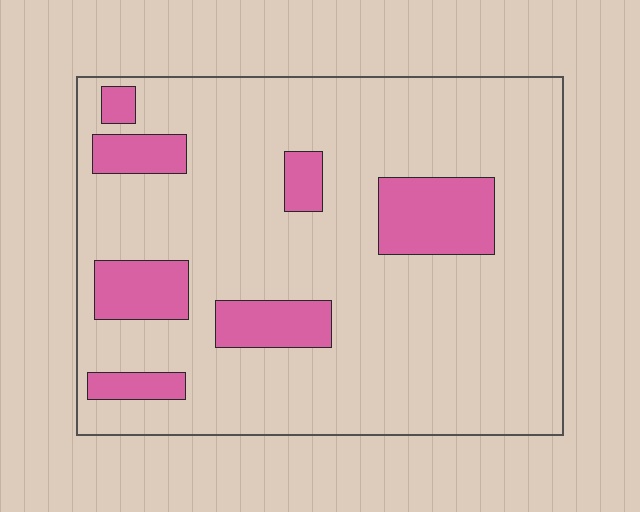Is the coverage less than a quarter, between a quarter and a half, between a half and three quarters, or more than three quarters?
Less than a quarter.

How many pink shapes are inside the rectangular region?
7.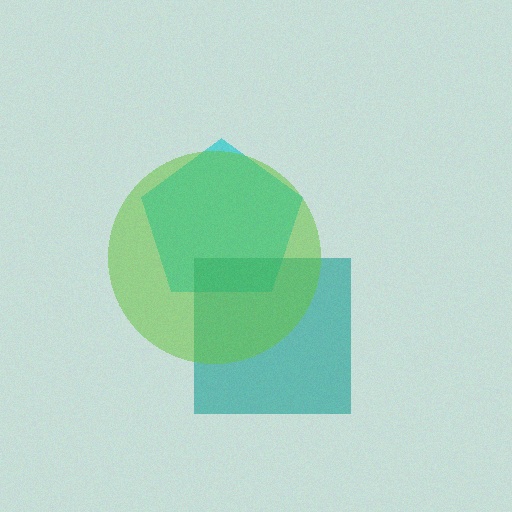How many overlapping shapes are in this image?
There are 3 overlapping shapes in the image.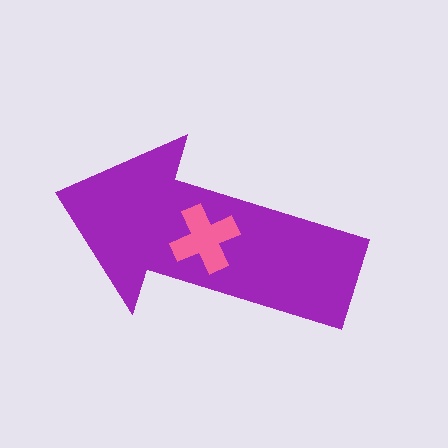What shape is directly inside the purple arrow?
The pink cross.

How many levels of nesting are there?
2.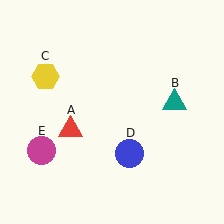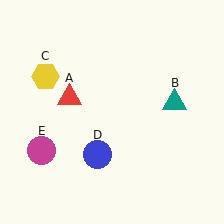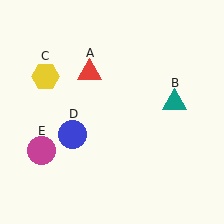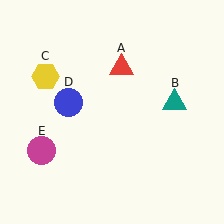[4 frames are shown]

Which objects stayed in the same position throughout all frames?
Teal triangle (object B) and yellow hexagon (object C) and magenta circle (object E) remained stationary.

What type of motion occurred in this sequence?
The red triangle (object A), blue circle (object D) rotated clockwise around the center of the scene.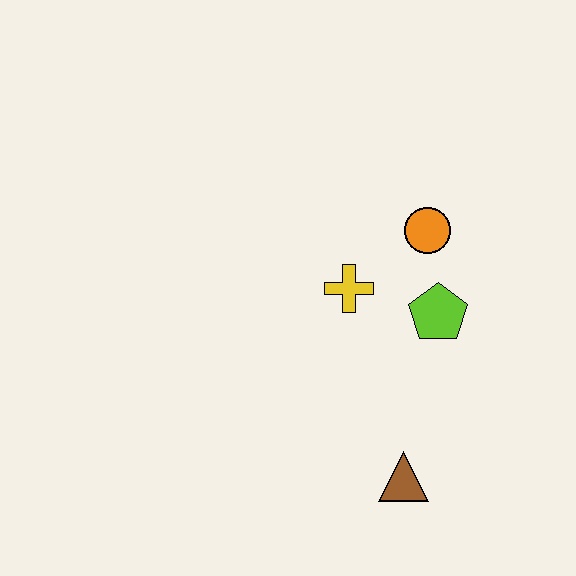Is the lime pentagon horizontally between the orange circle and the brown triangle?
No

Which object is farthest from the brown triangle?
The orange circle is farthest from the brown triangle.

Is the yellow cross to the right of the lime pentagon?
No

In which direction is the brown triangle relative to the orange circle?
The brown triangle is below the orange circle.